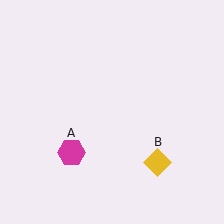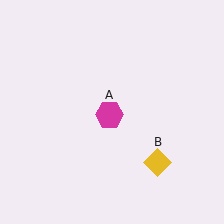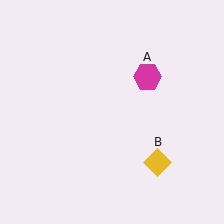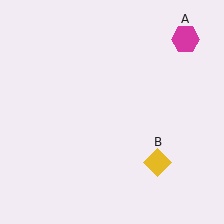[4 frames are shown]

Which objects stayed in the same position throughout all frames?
Yellow diamond (object B) remained stationary.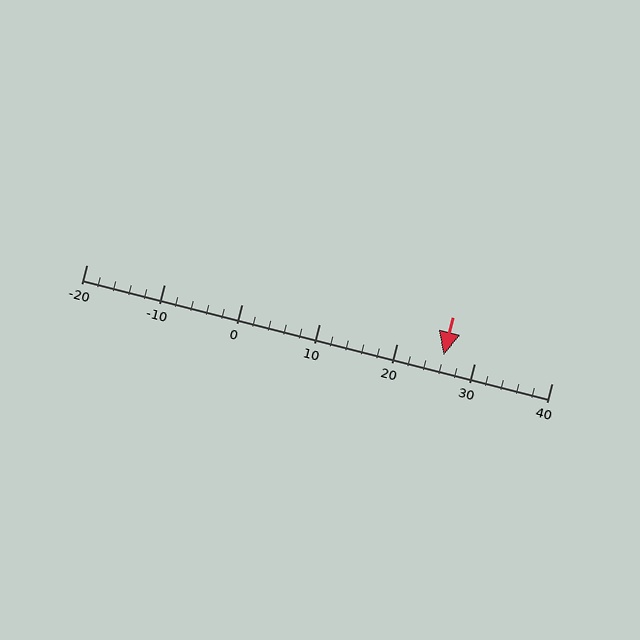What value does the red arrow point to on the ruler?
The red arrow points to approximately 26.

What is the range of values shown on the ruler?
The ruler shows values from -20 to 40.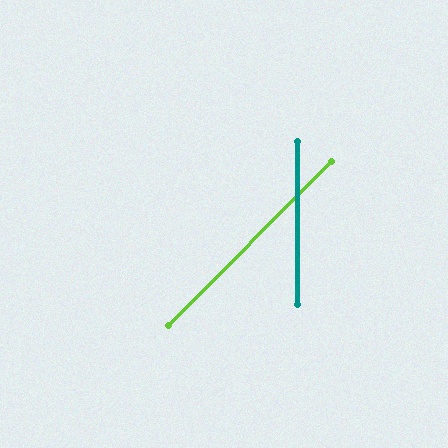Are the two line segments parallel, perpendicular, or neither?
Neither parallel nor perpendicular — they differ by about 45°.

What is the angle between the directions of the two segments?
Approximately 45 degrees.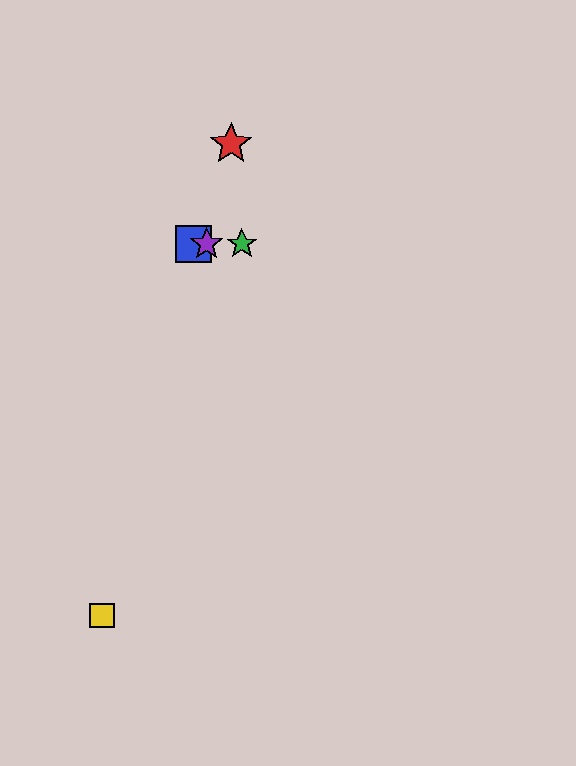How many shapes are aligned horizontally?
3 shapes (the blue square, the green star, the purple star) are aligned horizontally.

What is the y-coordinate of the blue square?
The blue square is at y≈244.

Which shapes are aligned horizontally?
The blue square, the green star, the purple star are aligned horizontally.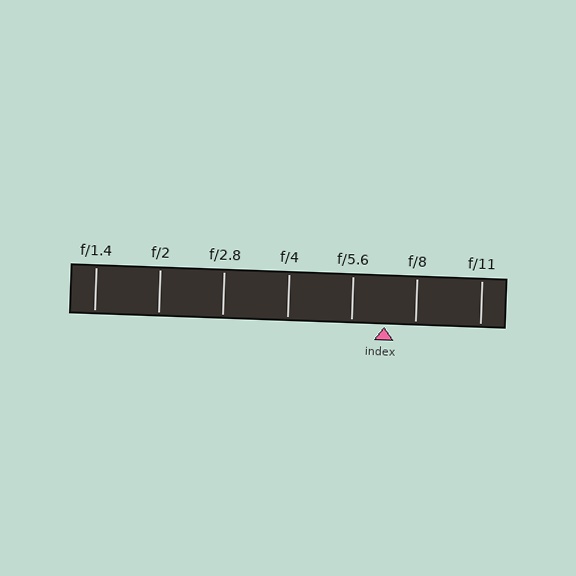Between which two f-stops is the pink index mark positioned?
The index mark is between f/5.6 and f/8.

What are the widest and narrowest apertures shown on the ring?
The widest aperture shown is f/1.4 and the narrowest is f/11.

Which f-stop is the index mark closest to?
The index mark is closest to f/8.